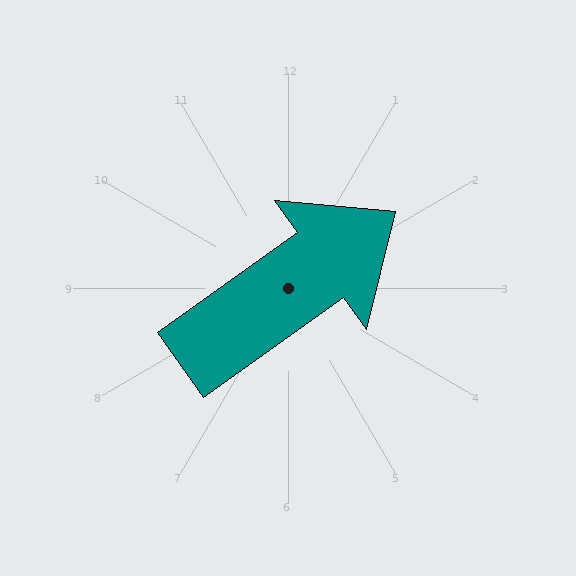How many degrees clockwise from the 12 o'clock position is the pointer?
Approximately 55 degrees.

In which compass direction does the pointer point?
Northeast.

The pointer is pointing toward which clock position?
Roughly 2 o'clock.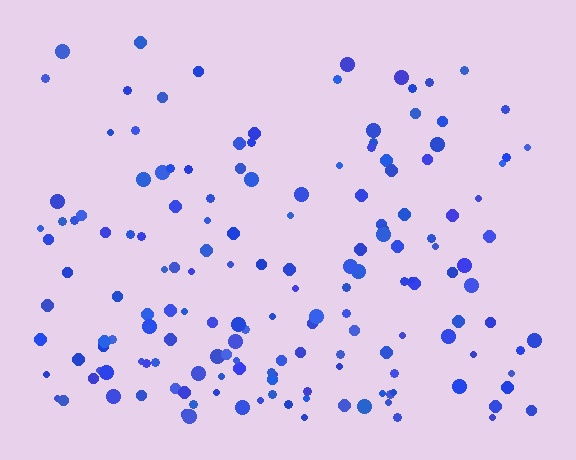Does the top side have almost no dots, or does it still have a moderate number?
Still a moderate number, just noticeably fewer than the bottom.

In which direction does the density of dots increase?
From top to bottom, with the bottom side densest.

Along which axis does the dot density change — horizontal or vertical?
Vertical.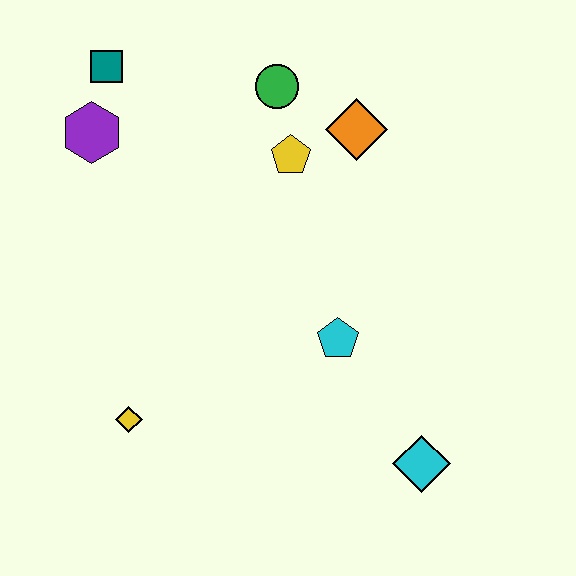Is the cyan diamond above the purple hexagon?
No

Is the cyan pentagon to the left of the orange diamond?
Yes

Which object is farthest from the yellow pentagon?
The cyan diamond is farthest from the yellow pentagon.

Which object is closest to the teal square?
The purple hexagon is closest to the teal square.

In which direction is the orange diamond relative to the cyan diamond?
The orange diamond is above the cyan diamond.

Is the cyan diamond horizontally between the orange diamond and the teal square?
No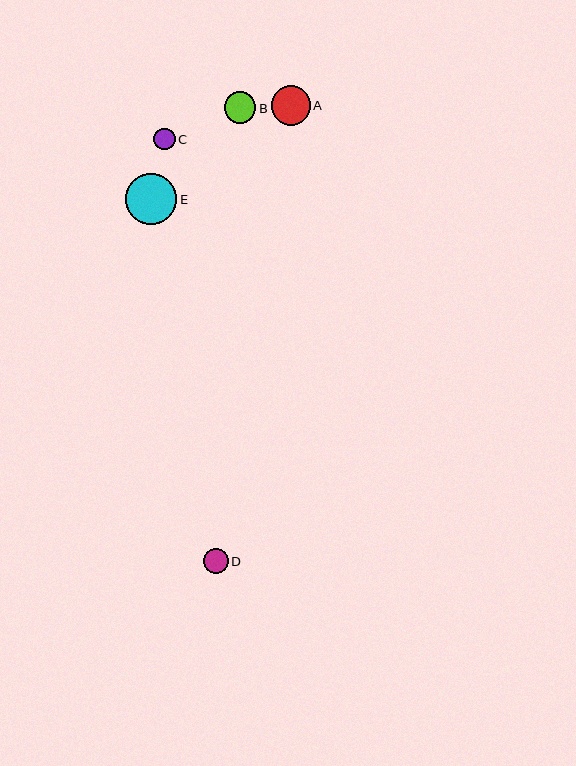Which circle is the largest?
Circle E is the largest with a size of approximately 51 pixels.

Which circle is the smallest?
Circle C is the smallest with a size of approximately 21 pixels.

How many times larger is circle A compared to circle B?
Circle A is approximately 1.3 times the size of circle B.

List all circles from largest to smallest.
From largest to smallest: E, A, B, D, C.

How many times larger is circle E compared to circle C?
Circle E is approximately 2.4 times the size of circle C.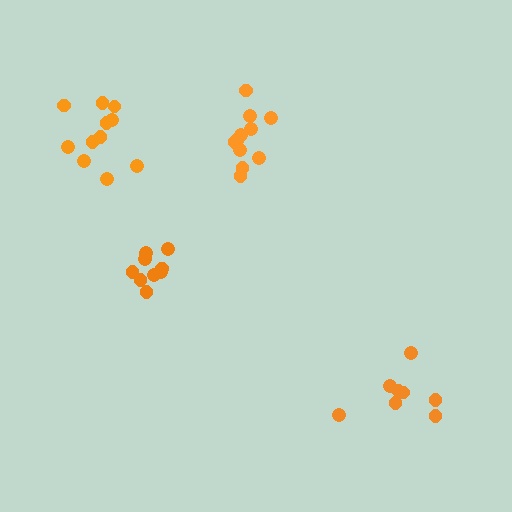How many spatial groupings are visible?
There are 4 spatial groupings.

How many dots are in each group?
Group 1: 9 dots, Group 2: 11 dots, Group 3: 11 dots, Group 4: 9 dots (40 total).